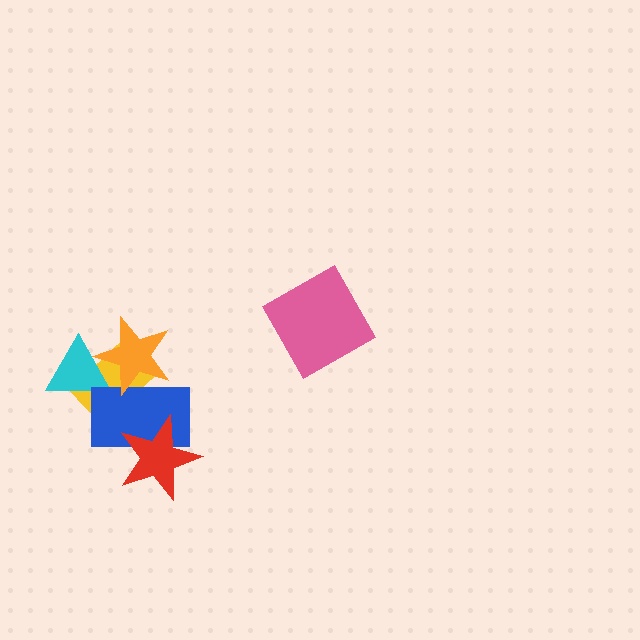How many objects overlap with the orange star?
3 objects overlap with the orange star.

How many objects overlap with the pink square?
0 objects overlap with the pink square.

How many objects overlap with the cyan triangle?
3 objects overlap with the cyan triangle.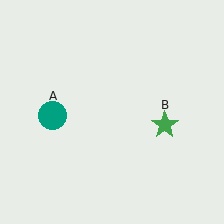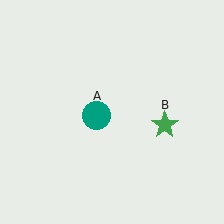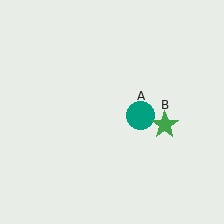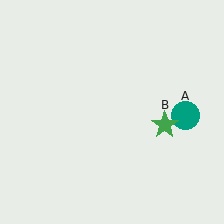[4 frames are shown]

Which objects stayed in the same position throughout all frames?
Green star (object B) remained stationary.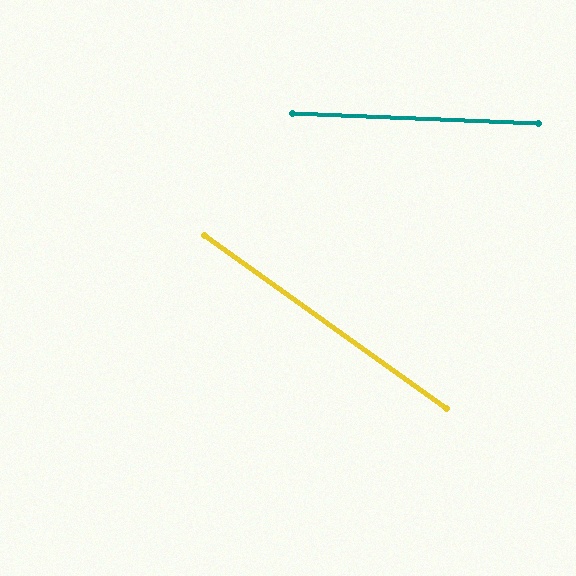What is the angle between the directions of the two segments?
Approximately 33 degrees.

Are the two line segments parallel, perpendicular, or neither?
Neither parallel nor perpendicular — they differ by about 33°.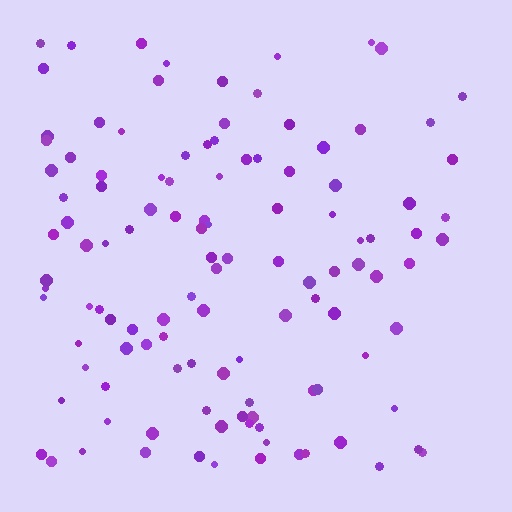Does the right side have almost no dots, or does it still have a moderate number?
Still a moderate number, just noticeably fewer than the left.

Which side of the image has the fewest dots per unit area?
The right.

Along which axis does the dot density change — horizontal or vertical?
Horizontal.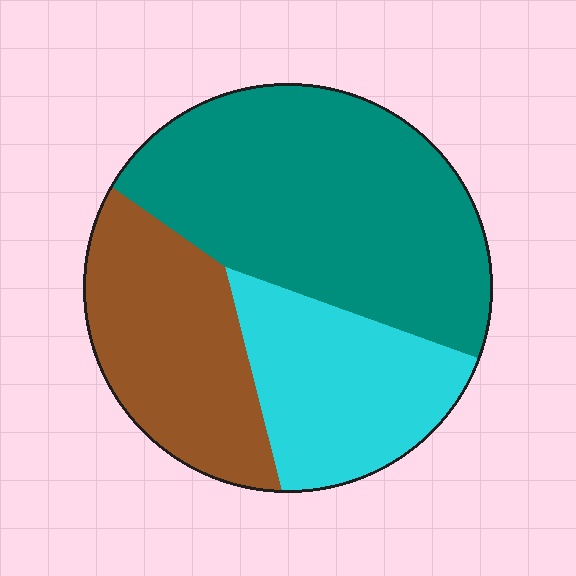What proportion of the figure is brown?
Brown takes up about one quarter (1/4) of the figure.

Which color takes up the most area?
Teal, at roughly 50%.